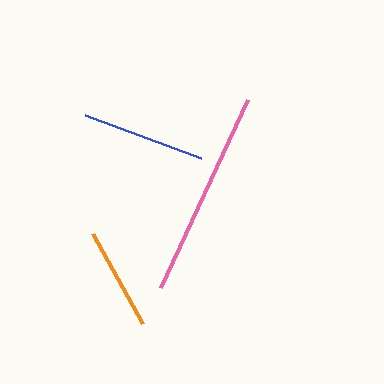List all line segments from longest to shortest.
From longest to shortest: pink, blue, orange.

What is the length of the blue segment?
The blue segment is approximately 124 pixels long.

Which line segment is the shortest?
The orange line is the shortest at approximately 104 pixels.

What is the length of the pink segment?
The pink segment is approximately 207 pixels long.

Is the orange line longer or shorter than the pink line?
The pink line is longer than the orange line.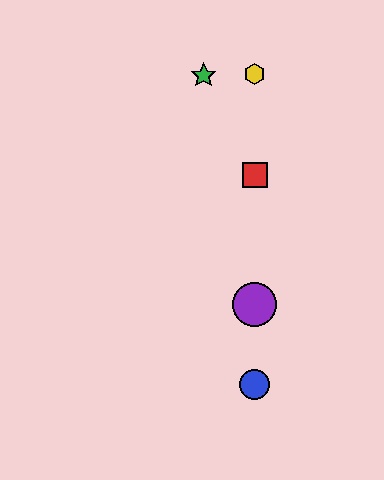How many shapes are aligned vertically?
4 shapes (the red square, the blue circle, the yellow hexagon, the purple circle) are aligned vertically.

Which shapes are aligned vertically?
The red square, the blue circle, the yellow hexagon, the purple circle are aligned vertically.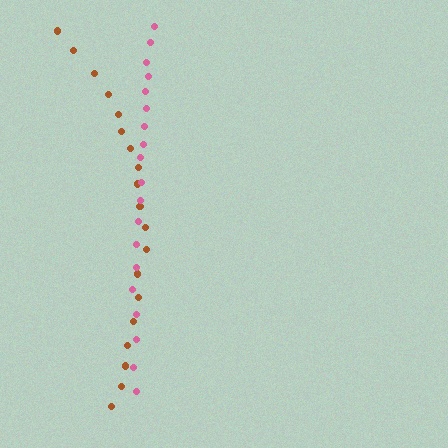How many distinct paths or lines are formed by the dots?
There are 2 distinct paths.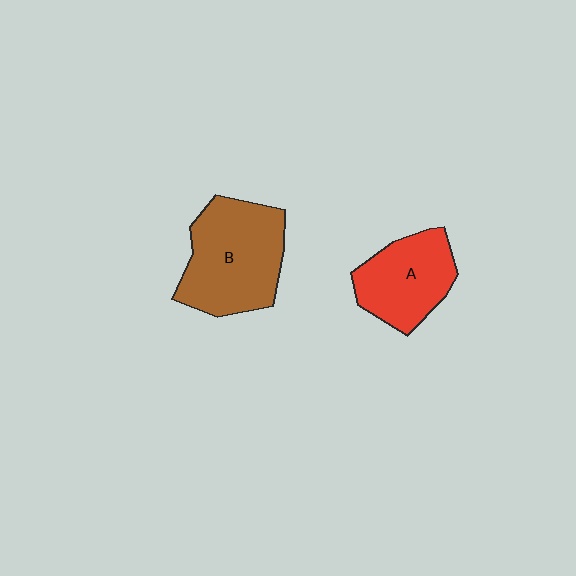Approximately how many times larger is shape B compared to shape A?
Approximately 1.4 times.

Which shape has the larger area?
Shape B (brown).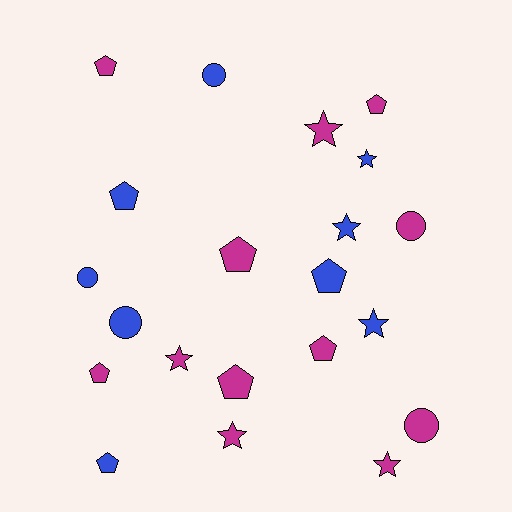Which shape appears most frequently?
Pentagon, with 9 objects.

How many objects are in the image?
There are 21 objects.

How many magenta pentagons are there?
There are 6 magenta pentagons.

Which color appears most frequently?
Magenta, with 12 objects.